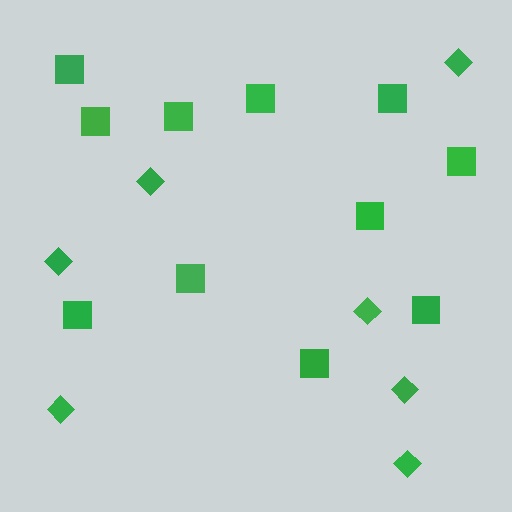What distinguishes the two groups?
There are 2 groups: one group of squares (11) and one group of diamonds (7).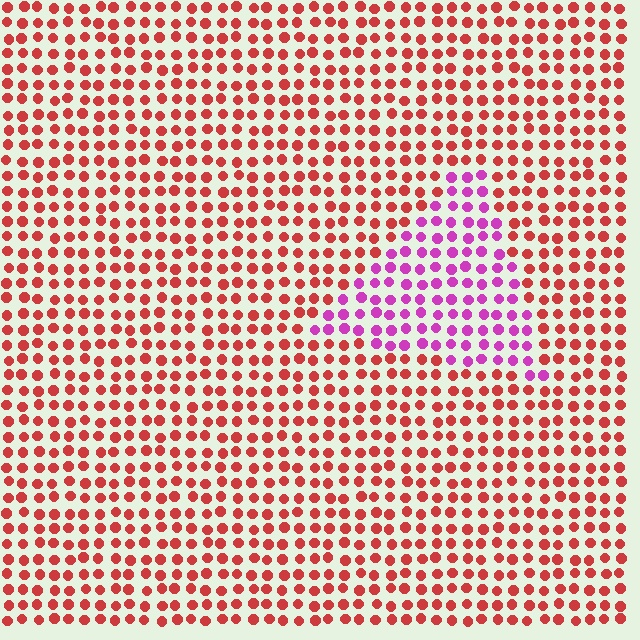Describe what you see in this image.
The image is filled with small red elements in a uniform arrangement. A triangle-shaped region is visible where the elements are tinted to a slightly different hue, forming a subtle color boundary.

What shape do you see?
I see a triangle.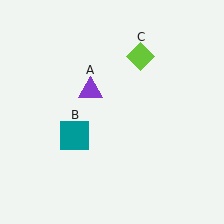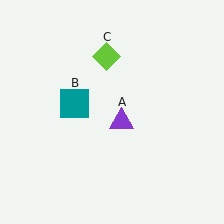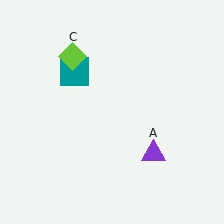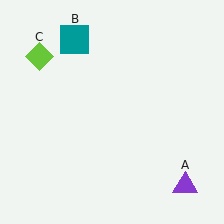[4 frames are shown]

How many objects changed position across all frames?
3 objects changed position: purple triangle (object A), teal square (object B), lime diamond (object C).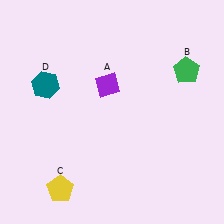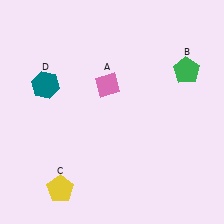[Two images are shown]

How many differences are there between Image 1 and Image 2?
There is 1 difference between the two images.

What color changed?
The diamond (A) changed from purple in Image 1 to pink in Image 2.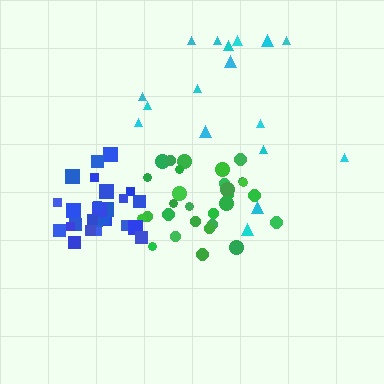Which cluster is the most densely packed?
Blue.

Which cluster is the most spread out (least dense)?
Cyan.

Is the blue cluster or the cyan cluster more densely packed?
Blue.